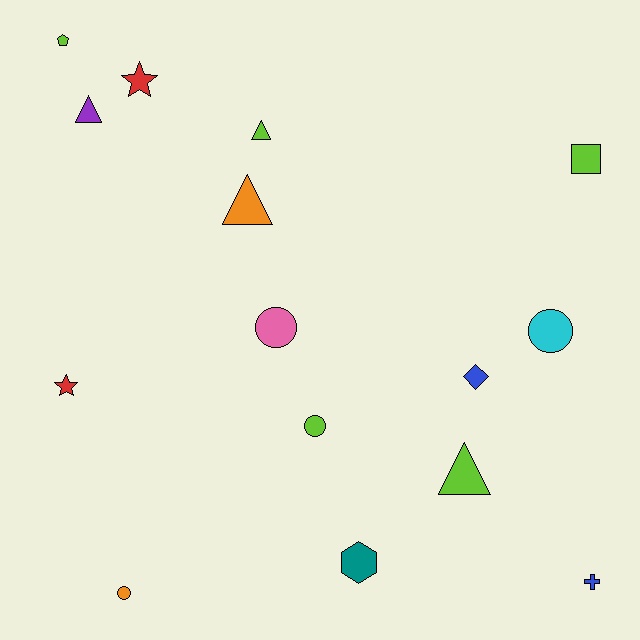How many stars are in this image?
There are 2 stars.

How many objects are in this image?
There are 15 objects.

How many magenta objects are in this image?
There are no magenta objects.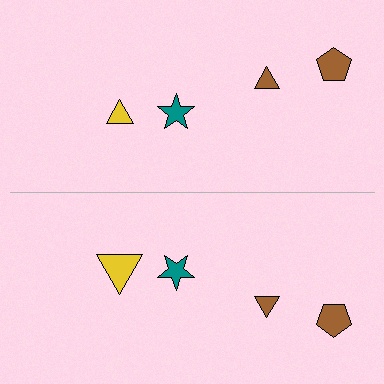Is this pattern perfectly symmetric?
No, the pattern is not perfectly symmetric. The yellow triangle on the bottom side has a different size than its mirror counterpart.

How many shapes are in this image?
There are 8 shapes in this image.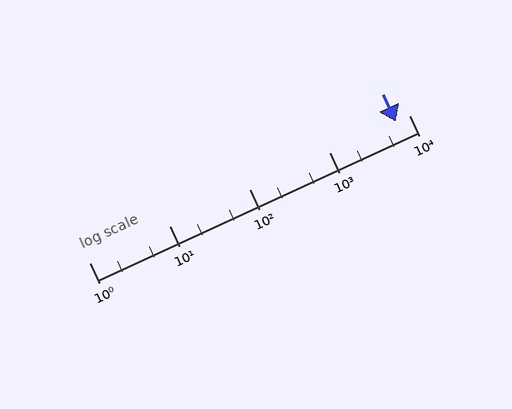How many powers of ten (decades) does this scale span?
The scale spans 4 decades, from 1 to 10000.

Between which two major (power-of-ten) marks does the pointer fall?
The pointer is between 1000 and 10000.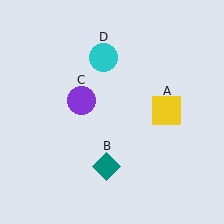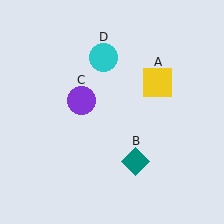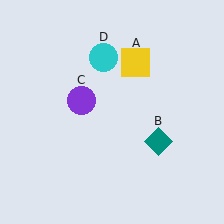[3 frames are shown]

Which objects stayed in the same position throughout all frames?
Purple circle (object C) and cyan circle (object D) remained stationary.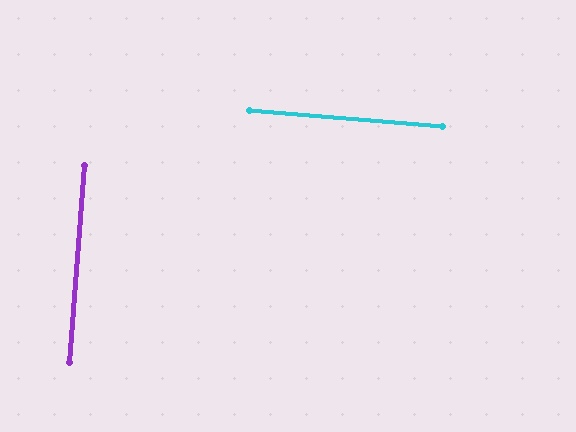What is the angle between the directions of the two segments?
Approximately 90 degrees.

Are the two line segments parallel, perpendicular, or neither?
Perpendicular — they meet at approximately 90°.